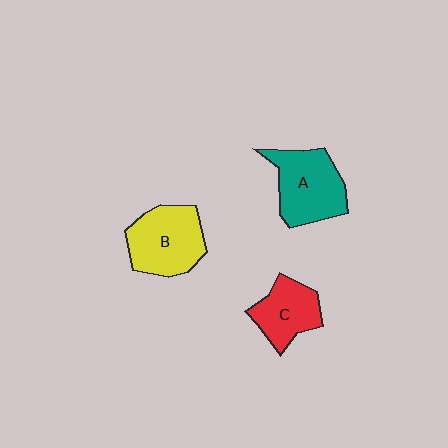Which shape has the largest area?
Shape A (teal).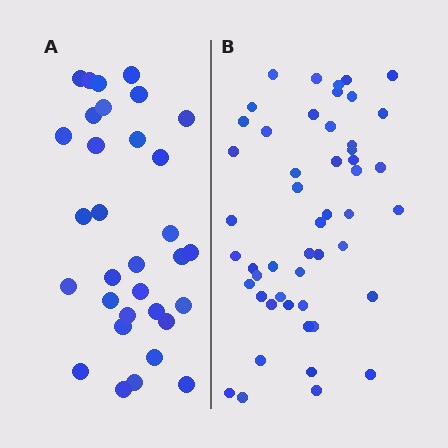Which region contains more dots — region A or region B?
Region B (the right region) has more dots.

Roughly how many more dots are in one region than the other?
Region B has approximately 20 more dots than region A.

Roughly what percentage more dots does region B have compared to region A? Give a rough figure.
About 55% more.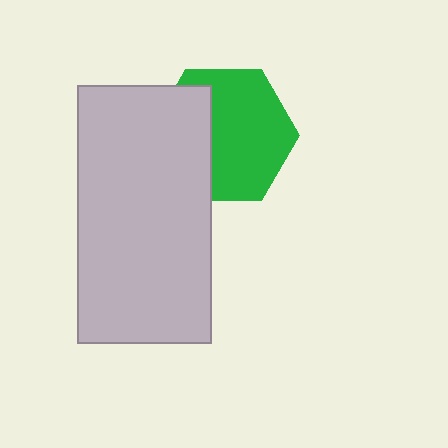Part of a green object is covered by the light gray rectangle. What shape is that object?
It is a hexagon.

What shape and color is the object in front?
The object in front is a light gray rectangle.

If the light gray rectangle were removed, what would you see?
You would see the complete green hexagon.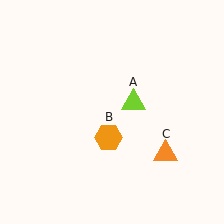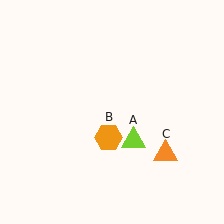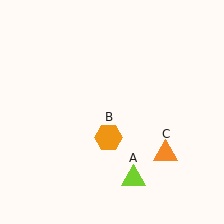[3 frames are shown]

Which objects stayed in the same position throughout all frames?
Orange hexagon (object B) and orange triangle (object C) remained stationary.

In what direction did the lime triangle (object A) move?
The lime triangle (object A) moved down.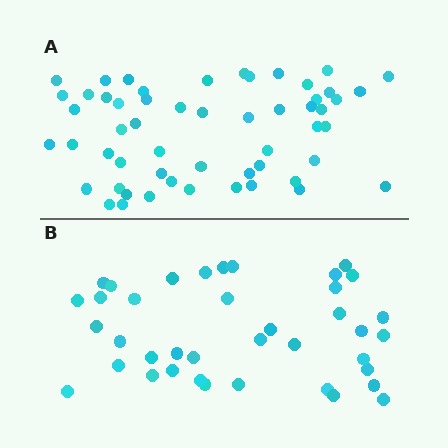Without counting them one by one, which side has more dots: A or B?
Region A (the top region) has more dots.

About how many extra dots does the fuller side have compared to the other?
Region A has approximately 15 more dots than region B.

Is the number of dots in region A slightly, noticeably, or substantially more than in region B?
Region A has noticeably more, but not dramatically so. The ratio is roughly 1.4 to 1.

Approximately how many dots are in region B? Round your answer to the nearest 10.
About 40 dots. (The exact count is 39, which rounds to 40.)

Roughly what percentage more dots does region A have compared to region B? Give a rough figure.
About 40% more.